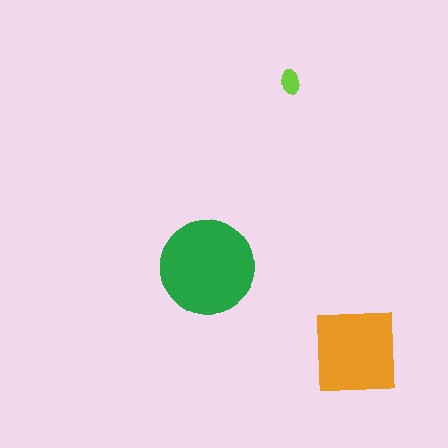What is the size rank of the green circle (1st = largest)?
1st.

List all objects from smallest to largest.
The lime ellipse, the orange square, the green circle.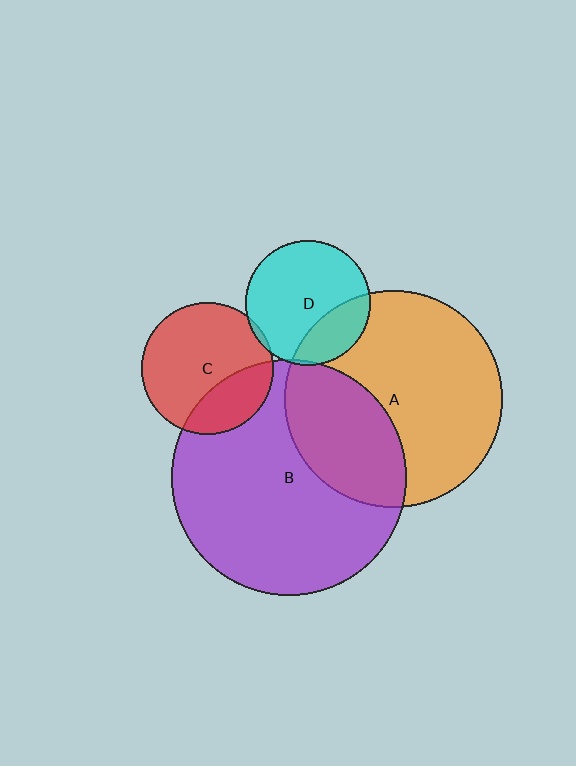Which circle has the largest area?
Circle B (purple).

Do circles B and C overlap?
Yes.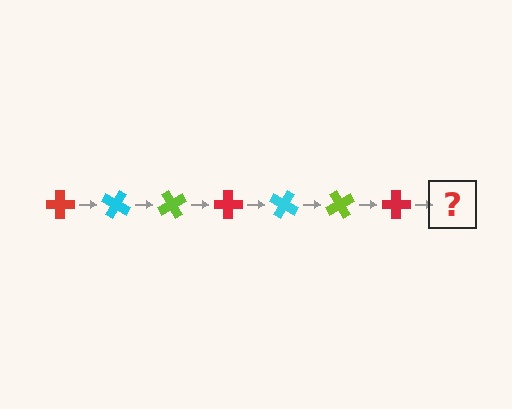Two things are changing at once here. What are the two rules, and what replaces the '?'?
The two rules are that it rotates 30 degrees each step and the color cycles through red, cyan, and lime. The '?' should be a cyan cross, rotated 210 degrees from the start.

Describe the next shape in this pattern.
It should be a cyan cross, rotated 210 degrees from the start.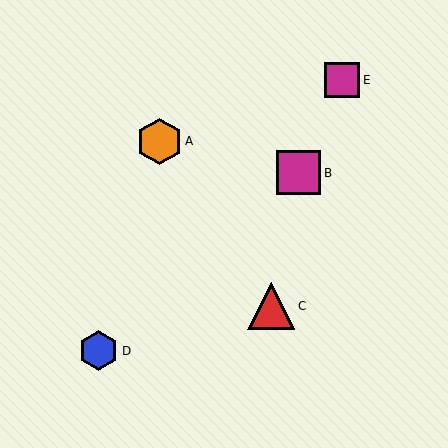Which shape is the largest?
The red triangle (labeled C) is the largest.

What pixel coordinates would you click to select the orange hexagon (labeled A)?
Click at (159, 141) to select the orange hexagon A.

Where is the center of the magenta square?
The center of the magenta square is at (299, 173).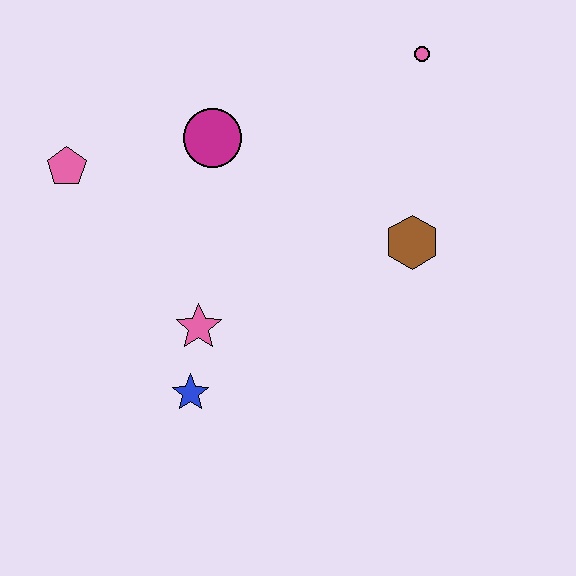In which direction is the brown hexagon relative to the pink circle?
The brown hexagon is below the pink circle.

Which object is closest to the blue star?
The pink star is closest to the blue star.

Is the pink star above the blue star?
Yes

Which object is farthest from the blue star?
The pink circle is farthest from the blue star.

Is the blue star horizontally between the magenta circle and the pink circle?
No